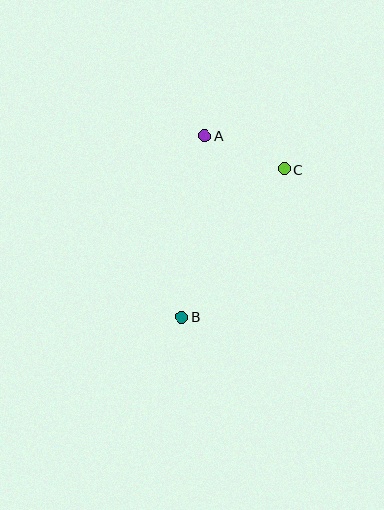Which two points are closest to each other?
Points A and C are closest to each other.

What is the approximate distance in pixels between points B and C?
The distance between B and C is approximately 180 pixels.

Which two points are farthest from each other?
Points A and B are farthest from each other.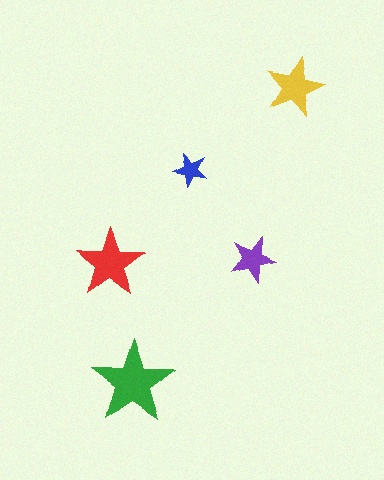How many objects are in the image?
There are 5 objects in the image.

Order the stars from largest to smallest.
the green one, the red one, the yellow one, the purple one, the blue one.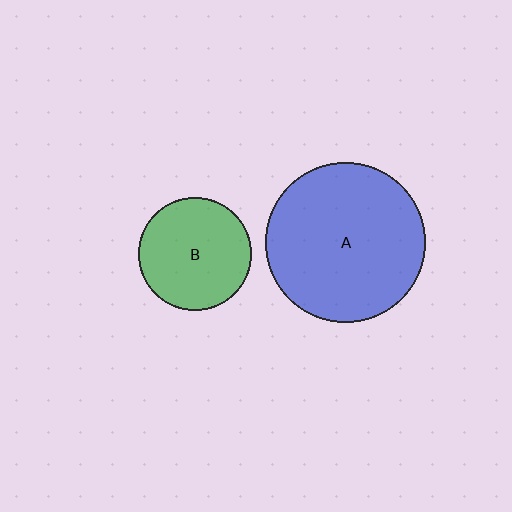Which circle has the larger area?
Circle A (blue).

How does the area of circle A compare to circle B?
Approximately 2.0 times.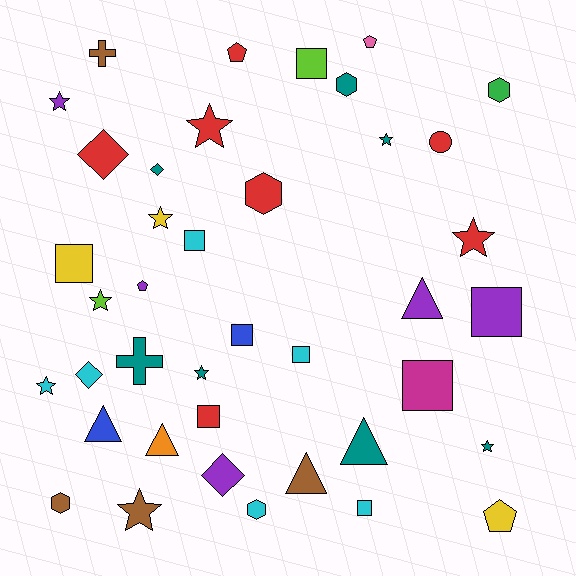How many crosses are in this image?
There are 2 crosses.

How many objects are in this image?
There are 40 objects.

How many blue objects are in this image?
There are 2 blue objects.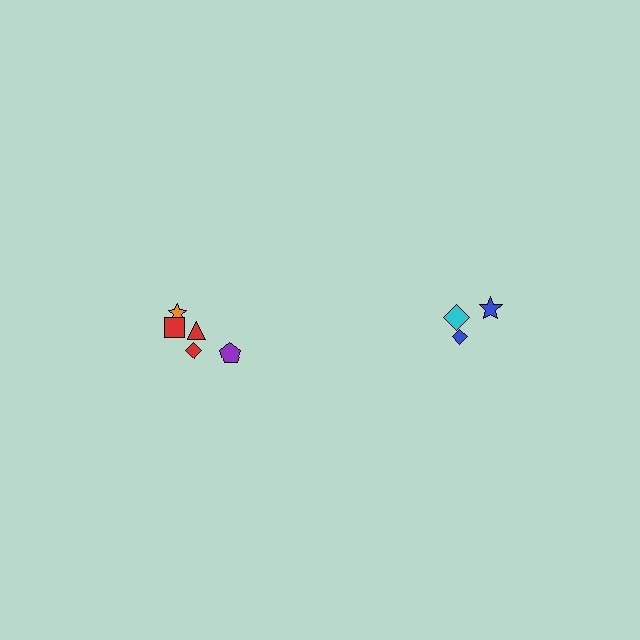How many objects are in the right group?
There are 3 objects.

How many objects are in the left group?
There are 5 objects.